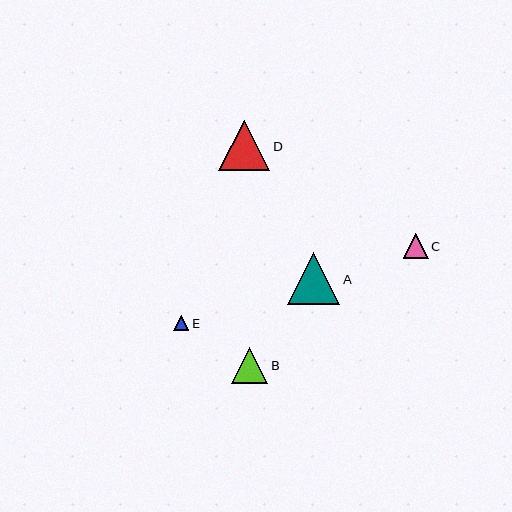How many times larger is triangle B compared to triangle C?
Triangle B is approximately 1.5 times the size of triangle C.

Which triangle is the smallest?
Triangle E is the smallest with a size of approximately 15 pixels.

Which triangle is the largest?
Triangle A is the largest with a size of approximately 52 pixels.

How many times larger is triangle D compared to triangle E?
Triangle D is approximately 3.3 times the size of triangle E.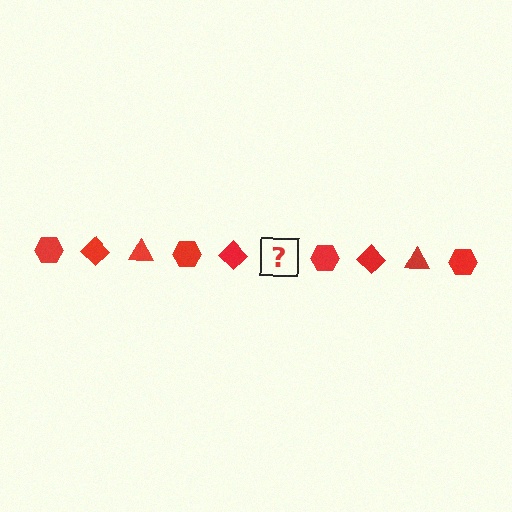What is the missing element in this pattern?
The missing element is a red triangle.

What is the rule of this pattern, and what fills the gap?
The rule is that the pattern cycles through hexagon, diamond, triangle shapes in red. The gap should be filled with a red triangle.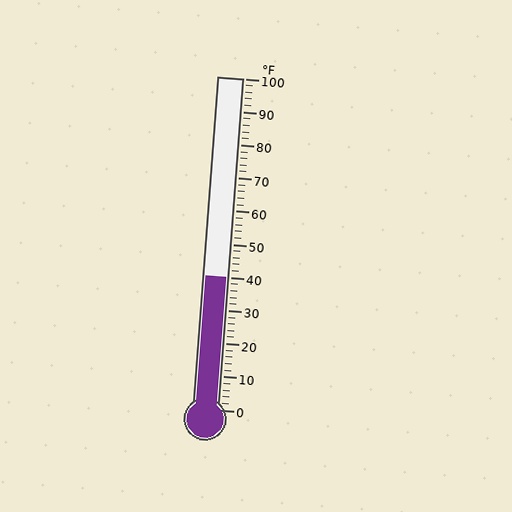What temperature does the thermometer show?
The thermometer shows approximately 40°F.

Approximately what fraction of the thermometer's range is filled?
The thermometer is filled to approximately 40% of its range.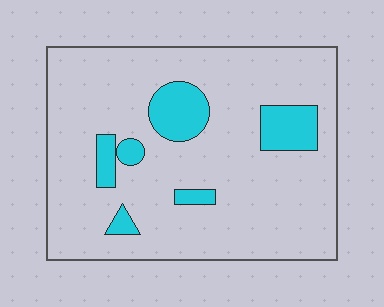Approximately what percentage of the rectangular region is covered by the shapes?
Approximately 15%.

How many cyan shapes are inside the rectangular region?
6.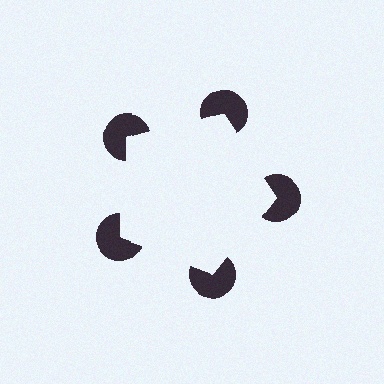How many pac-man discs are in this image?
There are 5 — one at each vertex of the illusory pentagon.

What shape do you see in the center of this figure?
An illusory pentagon — its edges are inferred from the aligned wedge cuts in the pac-man discs, not physically drawn.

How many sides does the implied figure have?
5 sides.